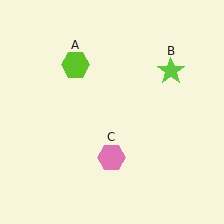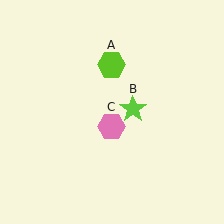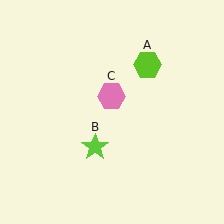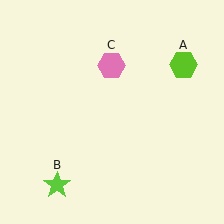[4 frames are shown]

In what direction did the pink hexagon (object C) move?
The pink hexagon (object C) moved up.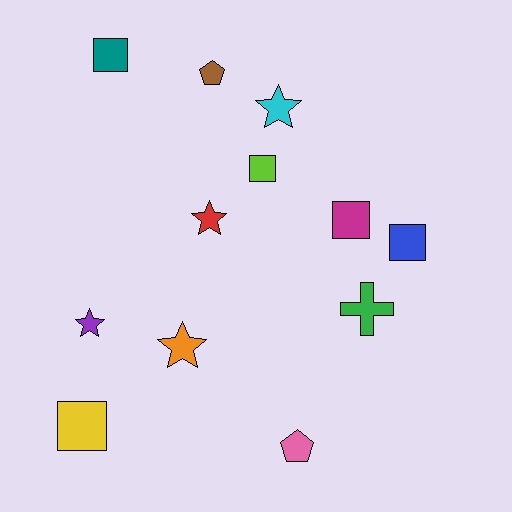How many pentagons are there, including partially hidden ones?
There are 2 pentagons.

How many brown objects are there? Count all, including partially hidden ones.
There is 1 brown object.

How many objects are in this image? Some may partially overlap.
There are 12 objects.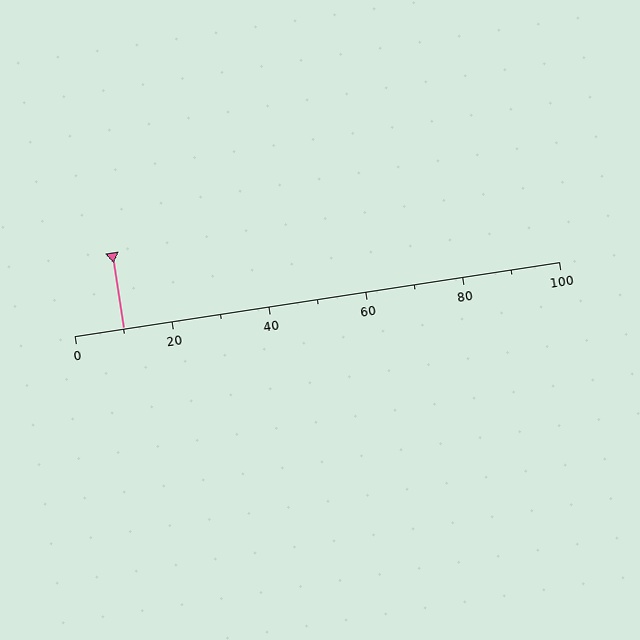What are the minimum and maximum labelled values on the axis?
The axis runs from 0 to 100.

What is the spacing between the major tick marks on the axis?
The major ticks are spaced 20 apart.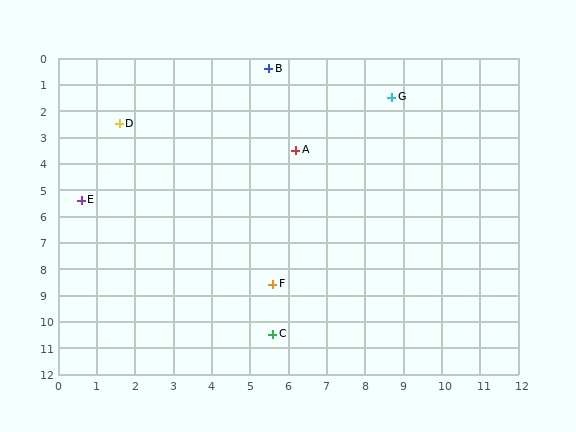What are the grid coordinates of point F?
Point F is at approximately (5.6, 8.6).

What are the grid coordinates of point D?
Point D is at approximately (1.6, 2.5).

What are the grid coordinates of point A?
Point A is at approximately (6.2, 3.5).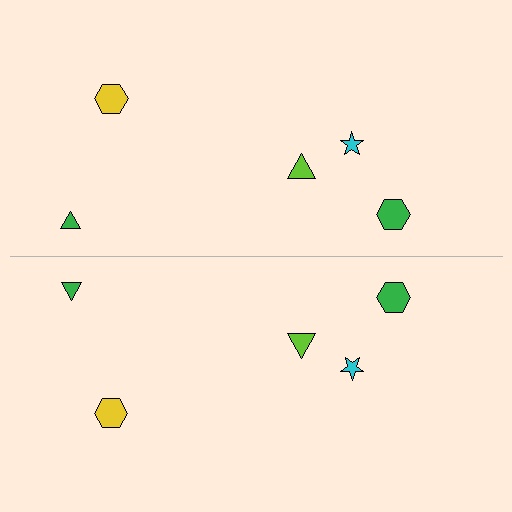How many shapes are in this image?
There are 10 shapes in this image.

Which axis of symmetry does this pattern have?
The pattern has a horizontal axis of symmetry running through the center of the image.